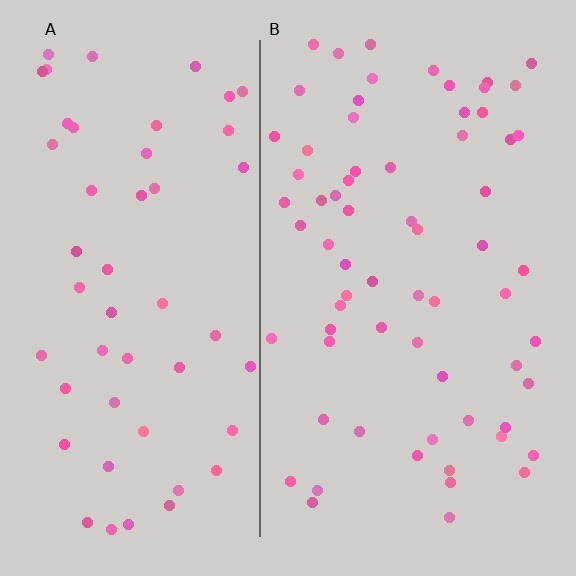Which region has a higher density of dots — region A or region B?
B (the right).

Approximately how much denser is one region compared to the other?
Approximately 1.3× — region B over region A.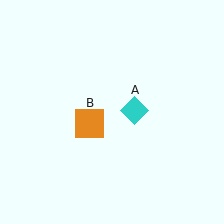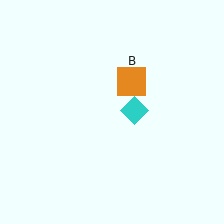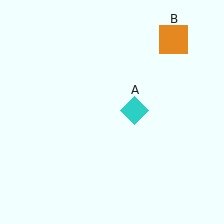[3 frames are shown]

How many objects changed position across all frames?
1 object changed position: orange square (object B).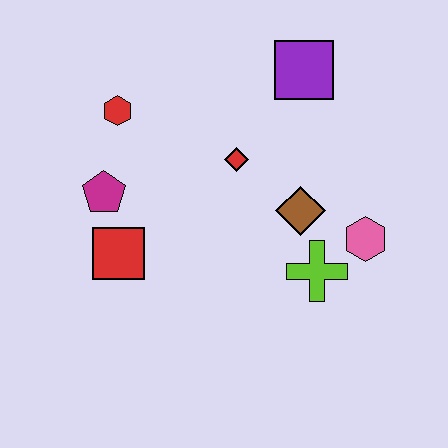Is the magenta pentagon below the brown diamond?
No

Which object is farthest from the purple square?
The red square is farthest from the purple square.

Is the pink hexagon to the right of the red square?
Yes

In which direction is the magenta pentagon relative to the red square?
The magenta pentagon is above the red square.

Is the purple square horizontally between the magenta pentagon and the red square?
No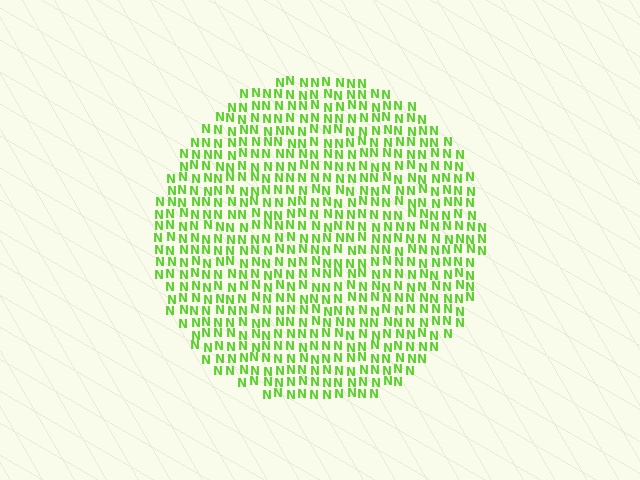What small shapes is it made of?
It is made of small letter N's.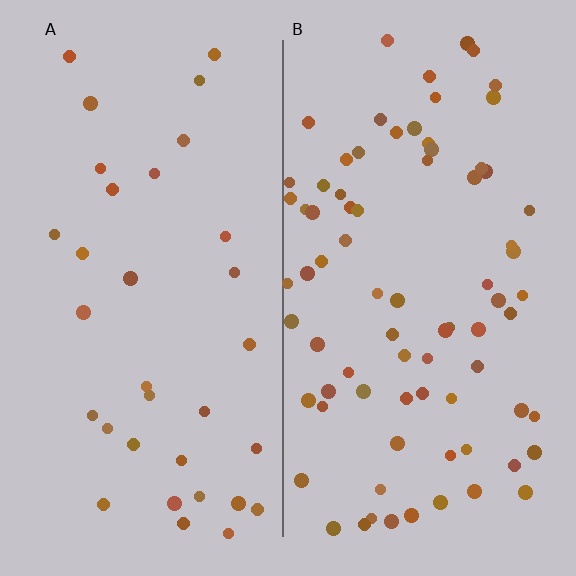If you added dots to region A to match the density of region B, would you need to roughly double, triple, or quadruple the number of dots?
Approximately double.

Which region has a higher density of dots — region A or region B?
B (the right).